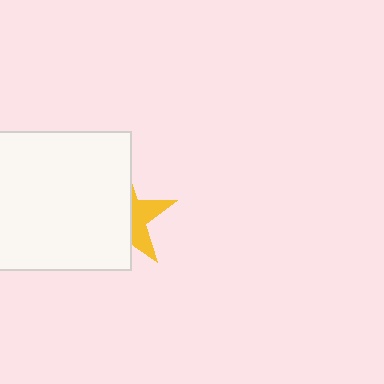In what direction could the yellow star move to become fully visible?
The yellow star could move right. That would shift it out from behind the white square entirely.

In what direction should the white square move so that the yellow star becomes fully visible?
The white square should move left. That is the shortest direction to clear the overlap and leave the yellow star fully visible.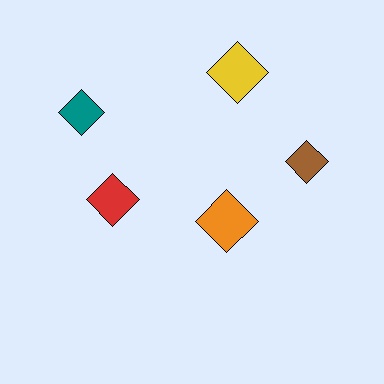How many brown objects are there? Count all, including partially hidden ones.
There is 1 brown object.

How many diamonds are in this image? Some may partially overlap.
There are 5 diamonds.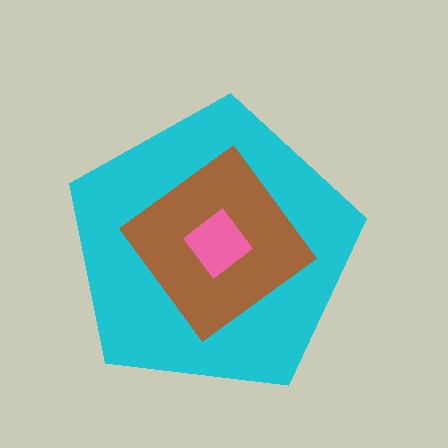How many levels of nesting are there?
3.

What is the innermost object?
The pink diamond.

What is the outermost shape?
The cyan pentagon.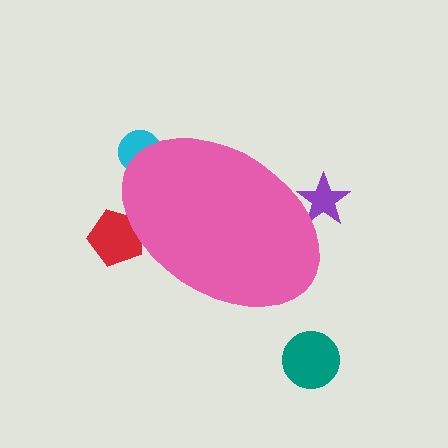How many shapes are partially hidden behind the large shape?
3 shapes are partially hidden.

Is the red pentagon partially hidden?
Yes, the red pentagon is partially hidden behind the pink ellipse.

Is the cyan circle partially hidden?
Yes, the cyan circle is partially hidden behind the pink ellipse.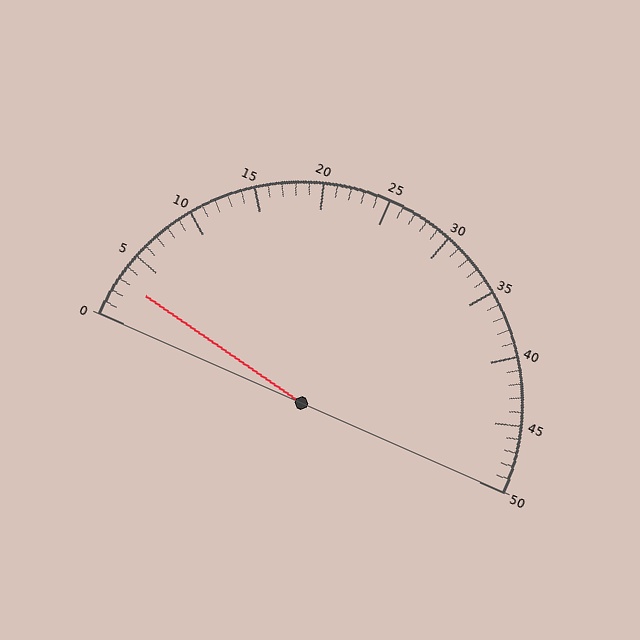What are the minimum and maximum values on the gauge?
The gauge ranges from 0 to 50.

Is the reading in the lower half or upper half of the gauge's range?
The reading is in the lower half of the range (0 to 50).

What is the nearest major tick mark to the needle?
The nearest major tick mark is 5.